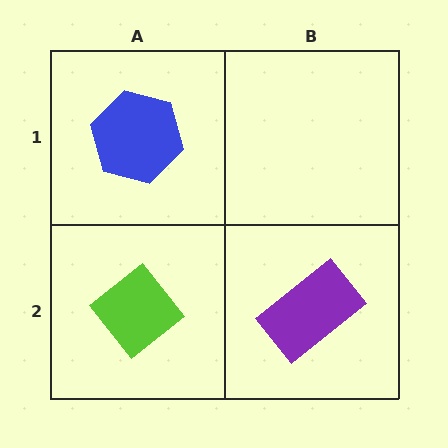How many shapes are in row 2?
2 shapes.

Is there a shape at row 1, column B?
No, that cell is empty.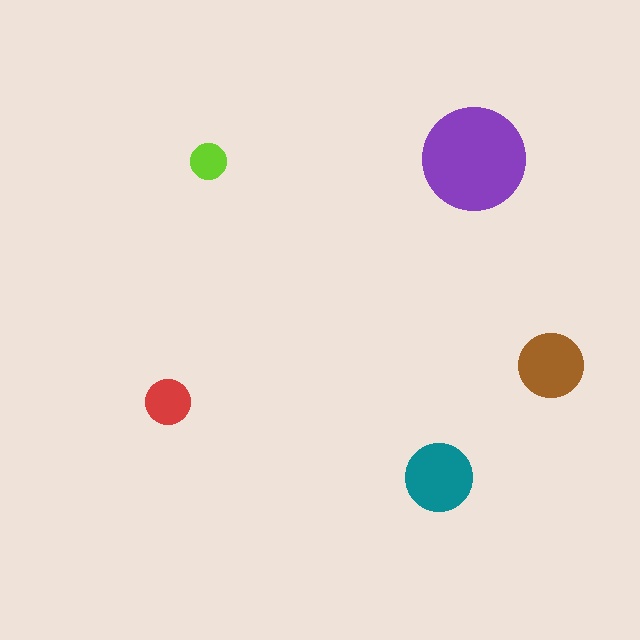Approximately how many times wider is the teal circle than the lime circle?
About 2 times wider.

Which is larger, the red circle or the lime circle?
The red one.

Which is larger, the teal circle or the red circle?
The teal one.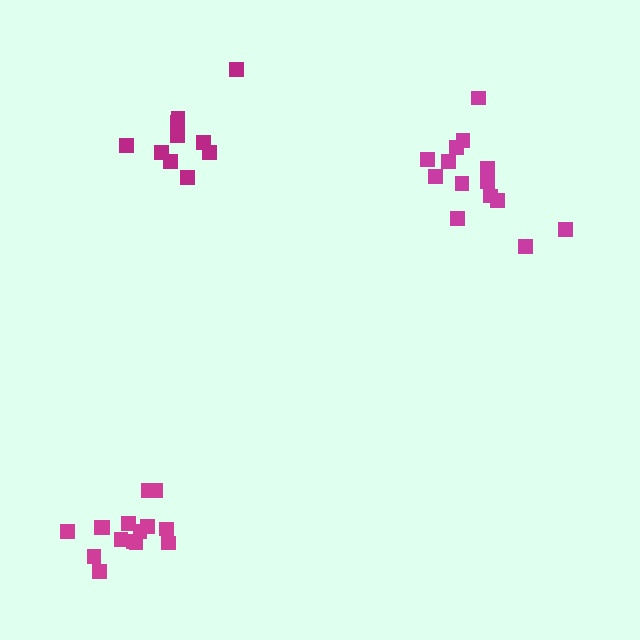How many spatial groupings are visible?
There are 3 spatial groupings.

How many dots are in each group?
Group 1: 10 dots, Group 2: 14 dots, Group 3: 15 dots (39 total).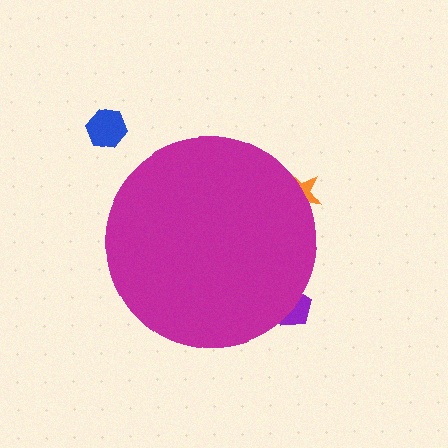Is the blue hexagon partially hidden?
No, the blue hexagon is fully visible.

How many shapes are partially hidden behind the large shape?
2 shapes are partially hidden.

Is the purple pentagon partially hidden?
Yes, the purple pentagon is partially hidden behind the magenta circle.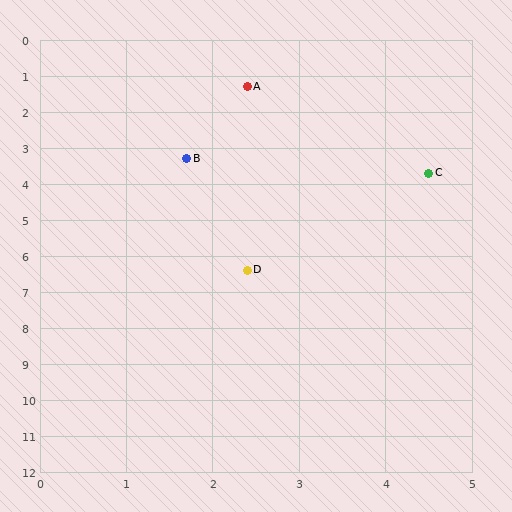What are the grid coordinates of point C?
Point C is at approximately (4.5, 3.7).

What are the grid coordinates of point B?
Point B is at approximately (1.7, 3.3).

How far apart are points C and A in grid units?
Points C and A are about 3.2 grid units apart.